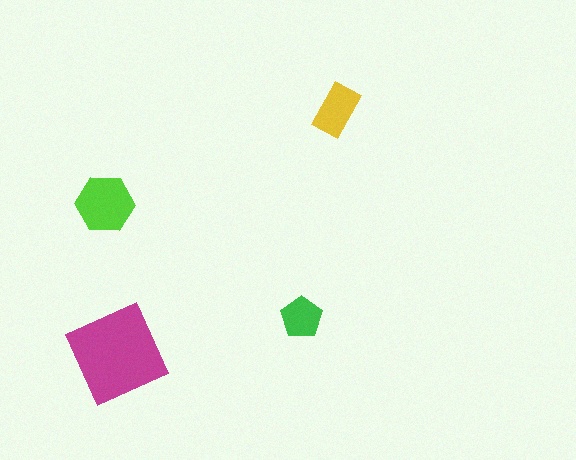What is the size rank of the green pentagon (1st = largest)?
4th.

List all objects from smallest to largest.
The green pentagon, the yellow rectangle, the lime hexagon, the magenta square.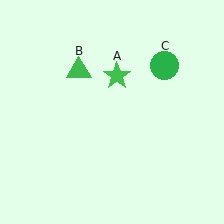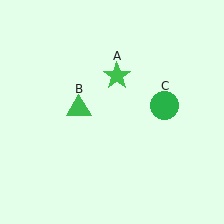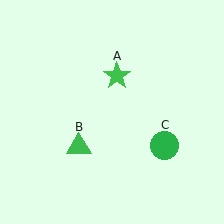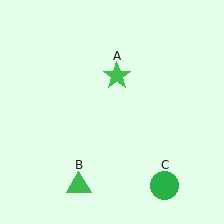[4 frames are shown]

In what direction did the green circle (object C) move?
The green circle (object C) moved down.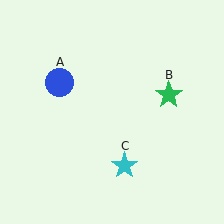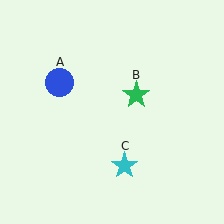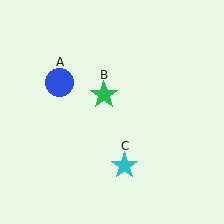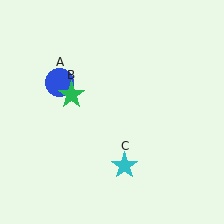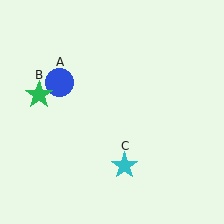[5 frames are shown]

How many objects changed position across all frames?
1 object changed position: green star (object B).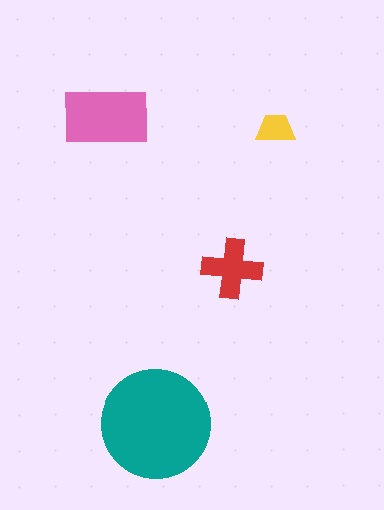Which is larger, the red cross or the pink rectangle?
The pink rectangle.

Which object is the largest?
The teal circle.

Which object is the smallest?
The yellow trapezoid.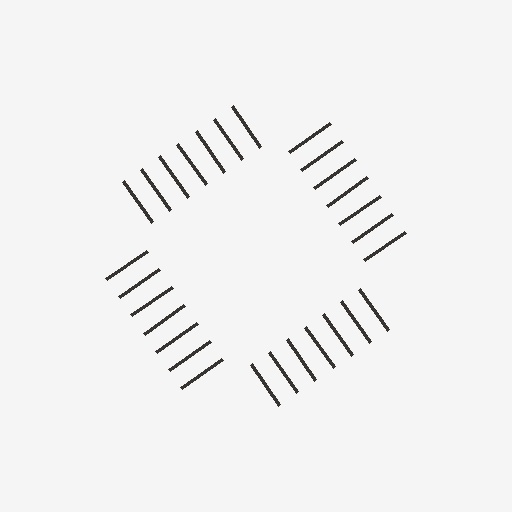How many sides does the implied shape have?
4 sides — the line-ends trace a square.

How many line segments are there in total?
28 — 7 along each of the 4 edges.